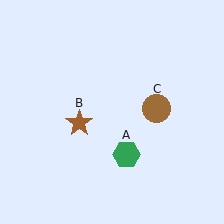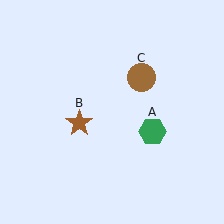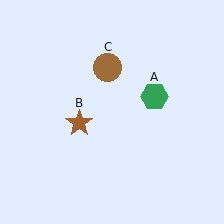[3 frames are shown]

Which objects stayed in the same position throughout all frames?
Brown star (object B) remained stationary.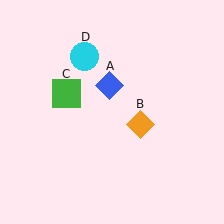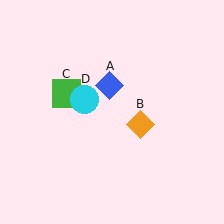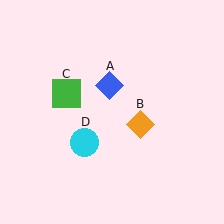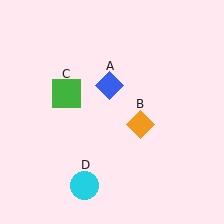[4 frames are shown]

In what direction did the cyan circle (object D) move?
The cyan circle (object D) moved down.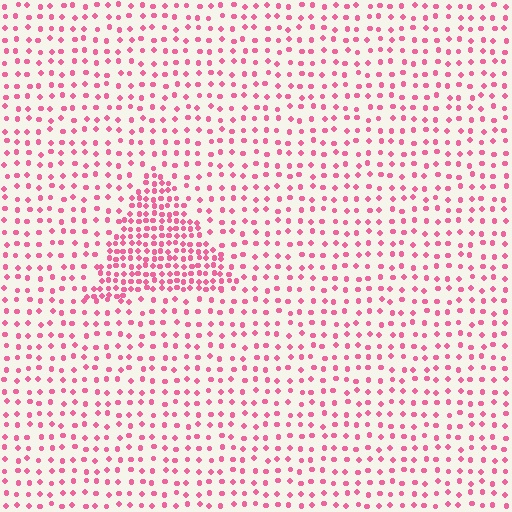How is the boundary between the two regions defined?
The boundary is defined by a change in element density (approximately 2.3x ratio). All elements are the same color, size, and shape.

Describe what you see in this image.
The image contains small pink elements arranged at two different densities. A triangle-shaped region is visible where the elements are more densely packed than the surrounding area.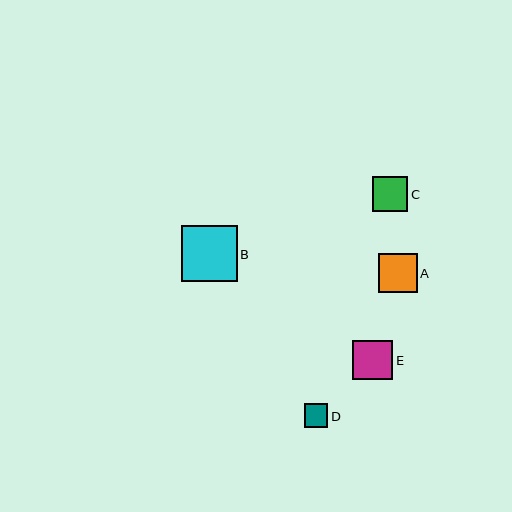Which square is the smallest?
Square D is the smallest with a size of approximately 24 pixels.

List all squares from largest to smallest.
From largest to smallest: B, E, A, C, D.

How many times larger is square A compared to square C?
Square A is approximately 1.1 times the size of square C.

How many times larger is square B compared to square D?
Square B is approximately 2.4 times the size of square D.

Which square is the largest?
Square B is the largest with a size of approximately 56 pixels.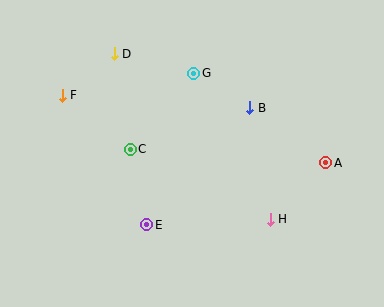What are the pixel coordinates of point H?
Point H is at (270, 219).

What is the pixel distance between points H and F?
The distance between H and F is 242 pixels.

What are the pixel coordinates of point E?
Point E is at (147, 225).